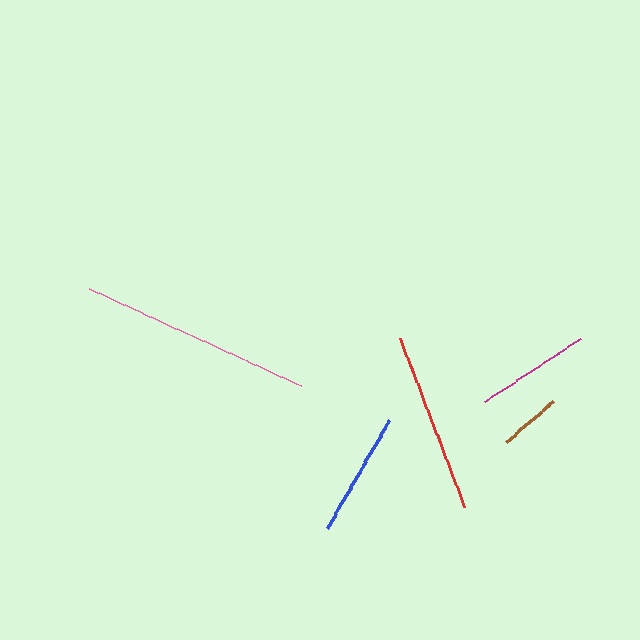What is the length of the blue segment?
The blue segment is approximately 124 pixels long.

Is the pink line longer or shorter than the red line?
The pink line is longer than the red line.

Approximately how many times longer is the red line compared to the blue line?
The red line is approximately 1.5 times the length of the blue line.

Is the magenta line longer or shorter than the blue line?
The blue line is longer than the magenta line.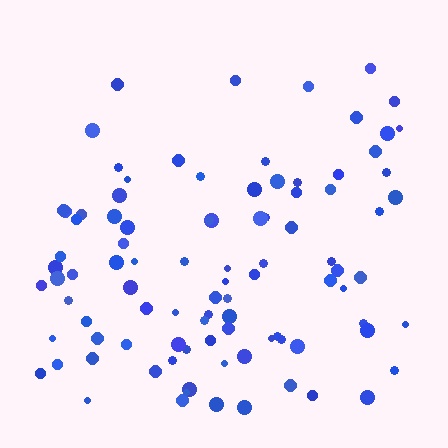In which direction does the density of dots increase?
From top to bottom, with the bottom side densest.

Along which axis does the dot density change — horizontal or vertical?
Vertical.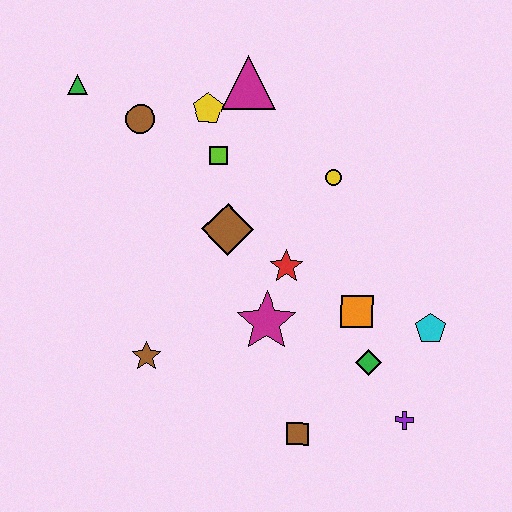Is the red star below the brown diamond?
Yes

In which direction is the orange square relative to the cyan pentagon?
The orange square is to the left of the cyan pentagon.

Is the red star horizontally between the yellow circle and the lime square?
Yes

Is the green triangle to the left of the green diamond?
Yes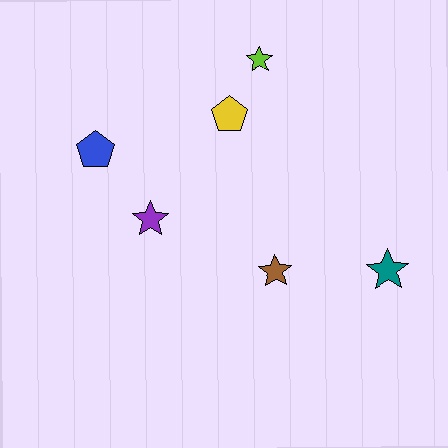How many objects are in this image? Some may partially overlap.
There are 6 objects.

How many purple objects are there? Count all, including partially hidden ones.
There is 1 purple object.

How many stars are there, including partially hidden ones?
There are 4 stars.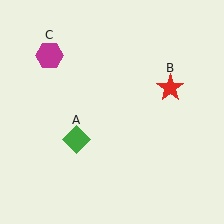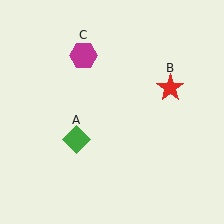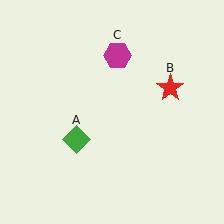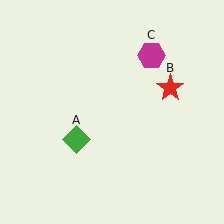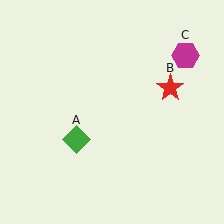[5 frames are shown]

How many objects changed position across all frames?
1 object changed position: magenta hexagon (object C).